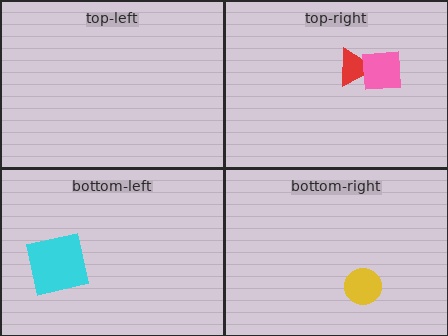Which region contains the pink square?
The top-right region.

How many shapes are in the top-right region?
2.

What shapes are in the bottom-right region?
The yellow circle.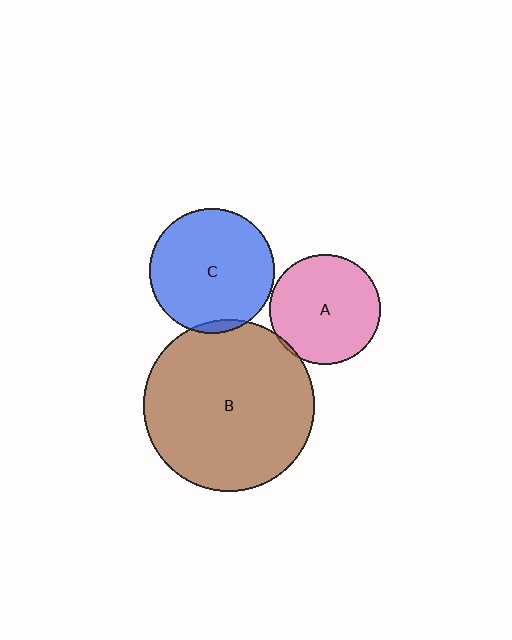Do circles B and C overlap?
Yes.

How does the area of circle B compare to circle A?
Approximately 2.4 times.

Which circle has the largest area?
Circle B (brown).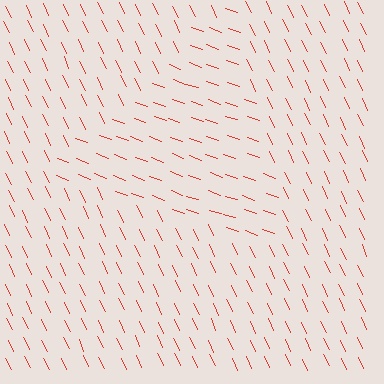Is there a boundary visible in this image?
Yes, there is a texture boundary formed by a change in line orientation.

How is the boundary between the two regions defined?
The boundary is defined purely by a change in line orientation (approximately 45 degrees difference). All lines are the same color and thickness.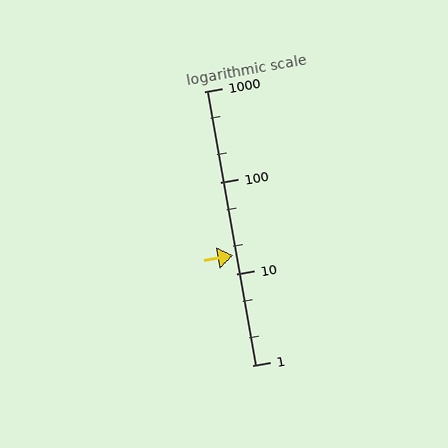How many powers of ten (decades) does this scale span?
The scale spans 3 decades, from 1 to 1000.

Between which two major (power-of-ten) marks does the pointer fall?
The pointer is between 10 and 100.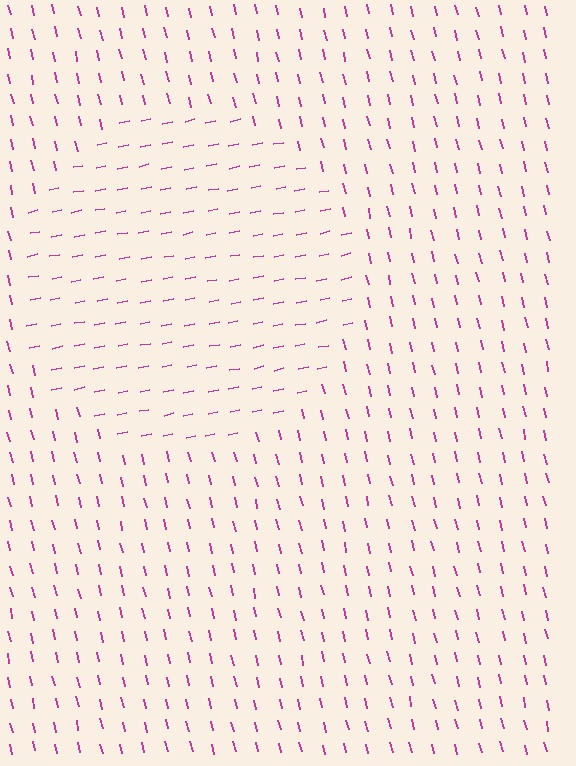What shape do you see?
I see a circle.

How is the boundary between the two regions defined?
The boundary is defined purely by a change in line orientation (approximately 88 degrees difference). All lines are the same color and thickness.